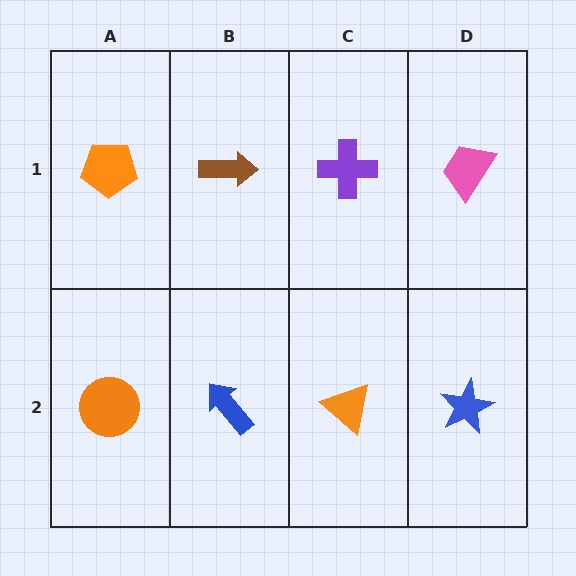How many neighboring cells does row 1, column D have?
2.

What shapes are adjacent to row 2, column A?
An orange pentagon (row 1, column A), a blue arrow (row 2, column B).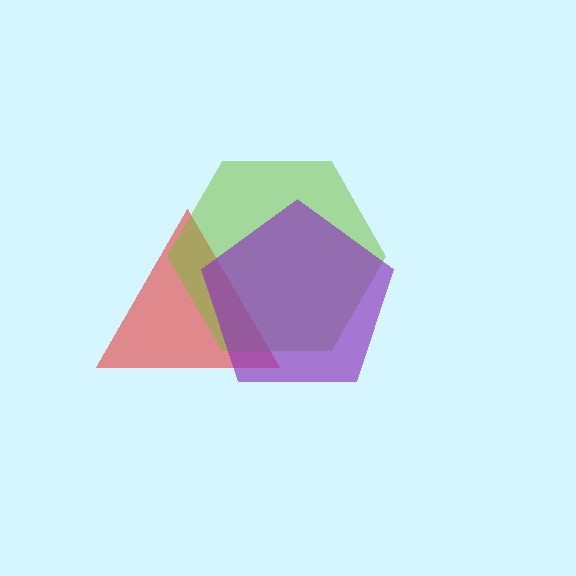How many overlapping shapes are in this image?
There are 3 overlapping shapes in the image.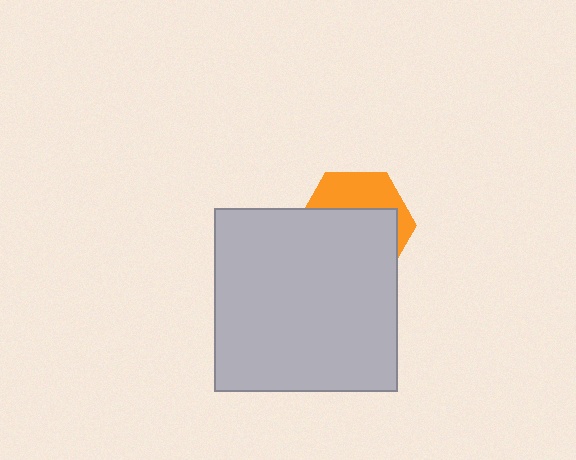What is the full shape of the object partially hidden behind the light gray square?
The partially hidden object is an orange hexagon.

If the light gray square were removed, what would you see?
You would see the complete orange hexagon.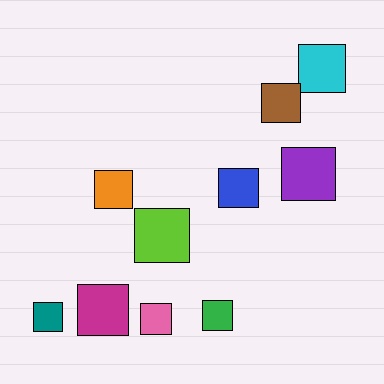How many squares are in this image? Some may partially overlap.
There are 10 squares.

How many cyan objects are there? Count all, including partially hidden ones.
There is 1 cyan object.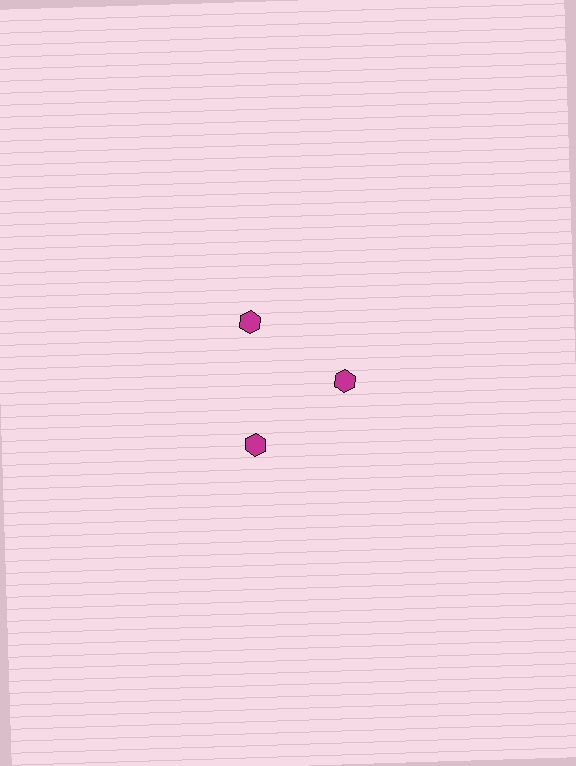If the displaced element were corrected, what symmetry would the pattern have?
It would have 3-fold rotational symmetry — the pattern would map onto itself every 120 degrees.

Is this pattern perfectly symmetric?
No. The 3 magenta hexagons are arranged in a ring, but one element near the 3 o'clock position is pulled inward toward the center, breaking the 3-fold rotational symmetry.